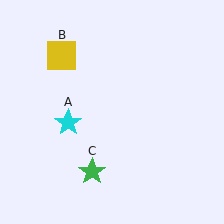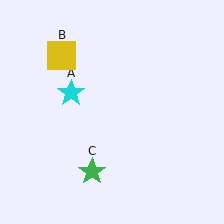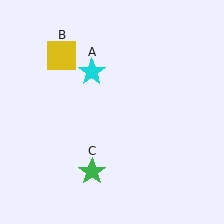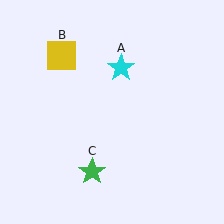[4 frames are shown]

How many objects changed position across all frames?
1 object changed position: cyan star (object A).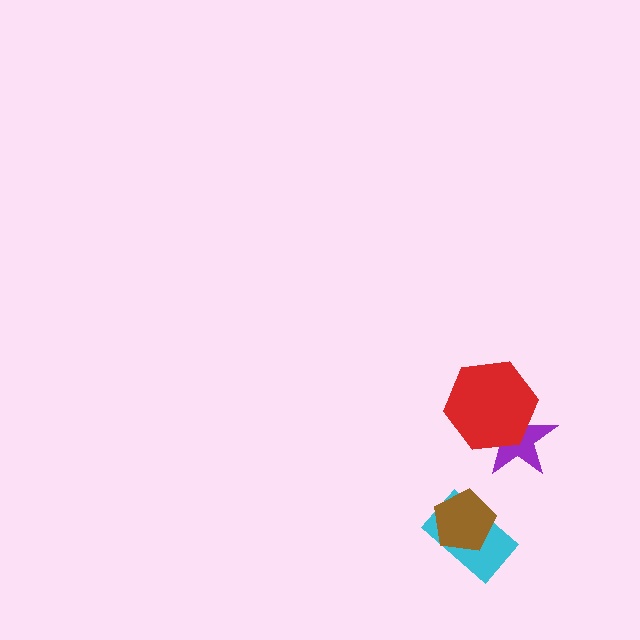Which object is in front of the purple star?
The red hexagon is in front of the purple star.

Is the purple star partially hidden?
Yes, it is partially covered by another shape.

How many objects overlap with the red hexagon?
1 object overlaps with the red hexagon.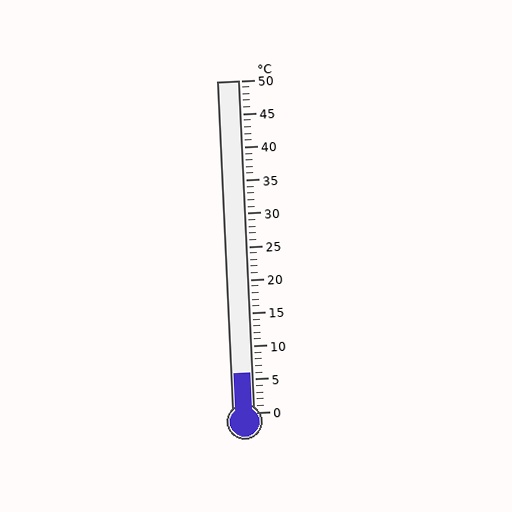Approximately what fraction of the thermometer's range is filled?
The thermometer is filled to approximately 10% of its range.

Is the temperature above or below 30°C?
The temperature is below 30°C.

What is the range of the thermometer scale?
The thermometer scale ranges from 0°C to 50°C.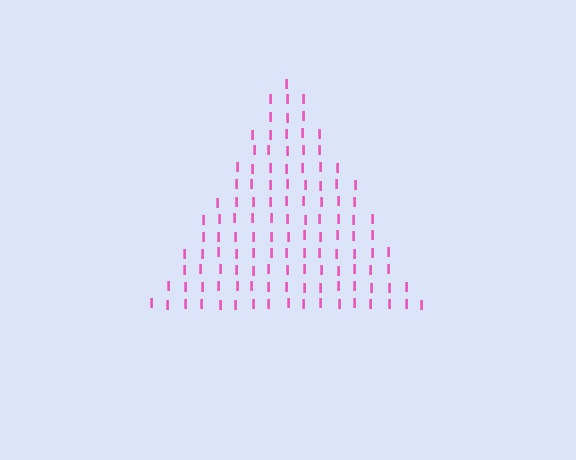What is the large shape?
The large shape is a triangle.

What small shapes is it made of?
It is made of small letter I's.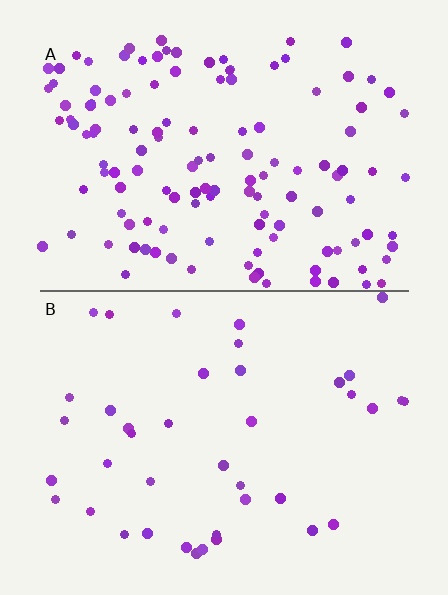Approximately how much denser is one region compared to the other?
Approximately 3.2× — region A over region B.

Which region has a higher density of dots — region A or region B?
A (the top).